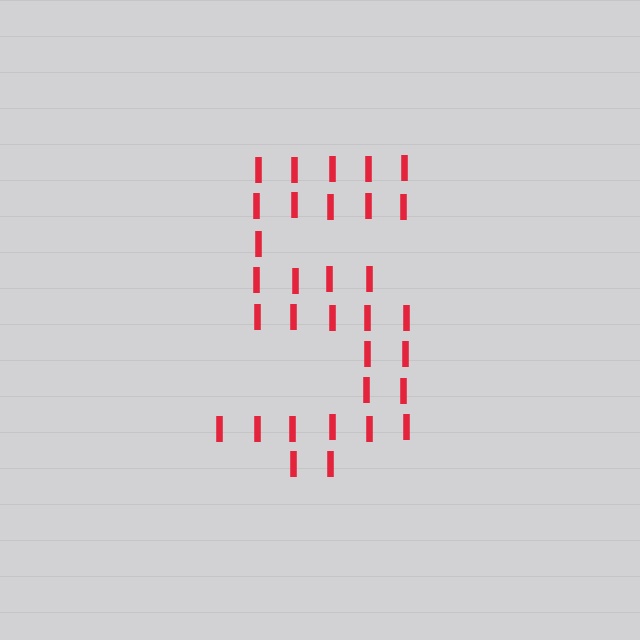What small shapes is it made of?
It is made of small letter I's.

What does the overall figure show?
The overall figure shows the digit 5.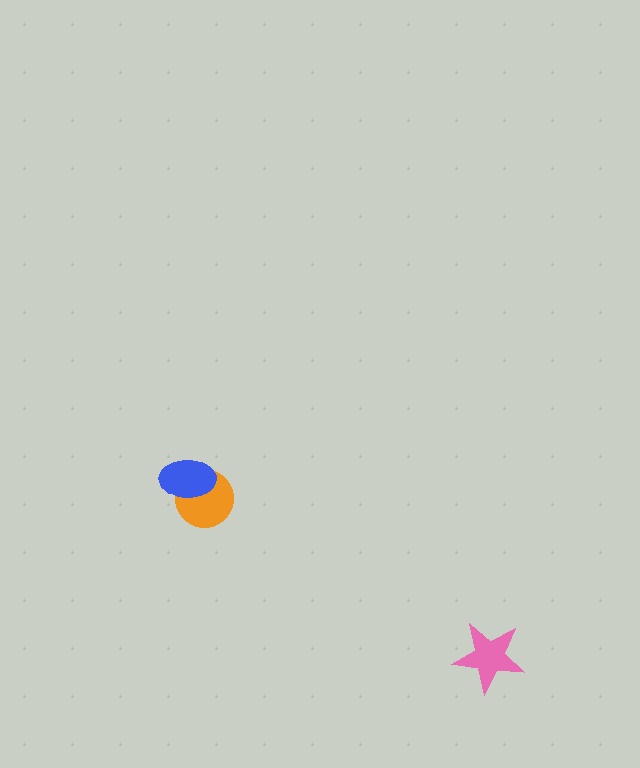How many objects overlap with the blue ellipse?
1 object overlaps with the blue ellipse.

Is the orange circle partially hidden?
Yes, it is partially covered by another shape.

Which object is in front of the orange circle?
The blue ellipse is in front of the orange circle.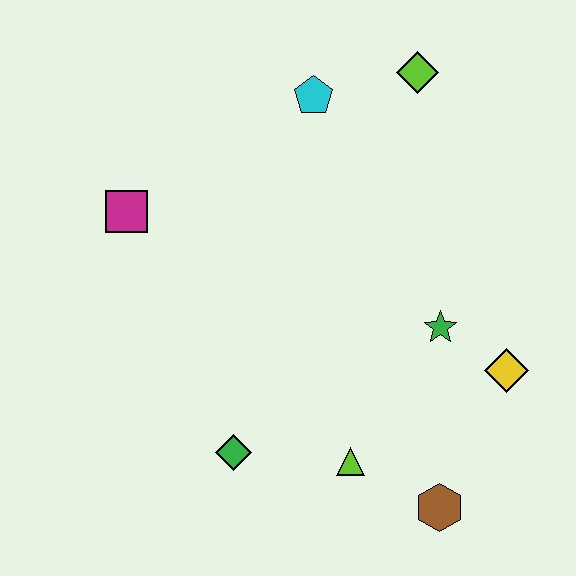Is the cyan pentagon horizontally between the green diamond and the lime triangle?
Yes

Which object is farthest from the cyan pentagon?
The brown hexagon is farthest from the cyan pentagon.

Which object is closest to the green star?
The yellow diamond is closest to the green star.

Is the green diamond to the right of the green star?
No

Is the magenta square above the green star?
Yes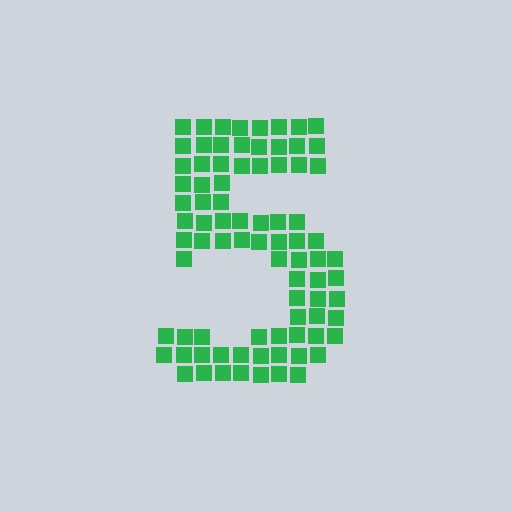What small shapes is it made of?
It is made of small squares.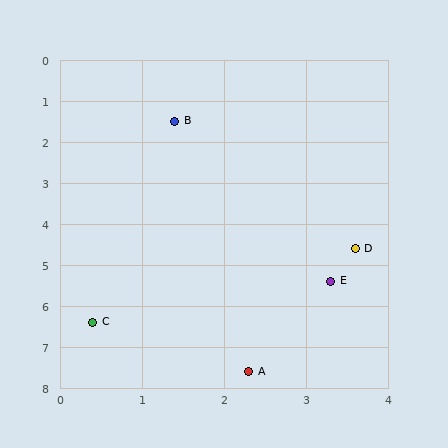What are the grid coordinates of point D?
Point D is at approximately (3.6, 4.6).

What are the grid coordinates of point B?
Point B is at approximately (1.4, 1.5).